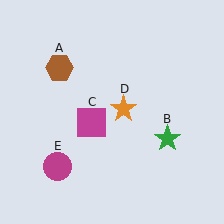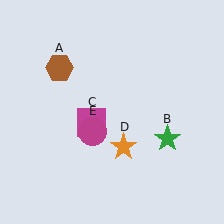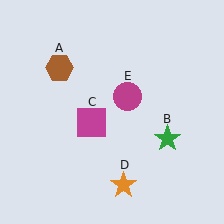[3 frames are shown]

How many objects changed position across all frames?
2 objects changed position: orange star (object D), magenta circle (object E).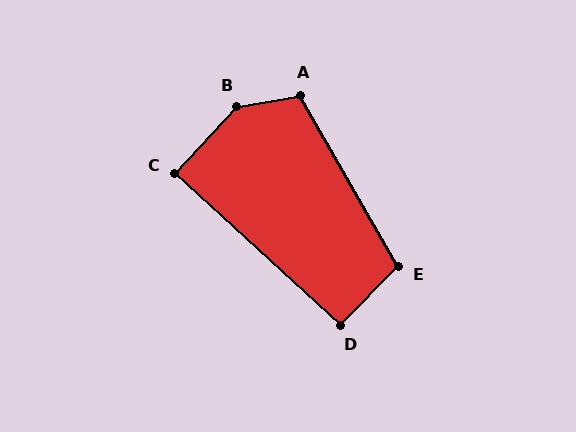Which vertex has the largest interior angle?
B, at approximately 142 degrees.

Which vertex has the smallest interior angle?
C, at approximately 90 degrees.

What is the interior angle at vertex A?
Approximately 110 degrees (obtuse).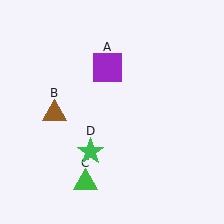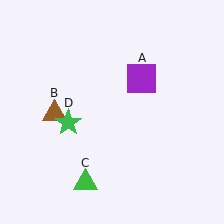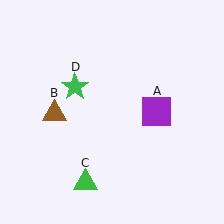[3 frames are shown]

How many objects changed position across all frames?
2 objects changed position: purple square (object A), green star (object D).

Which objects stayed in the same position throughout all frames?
Brown triangle (object B) and green triangle (object C) remained stationary.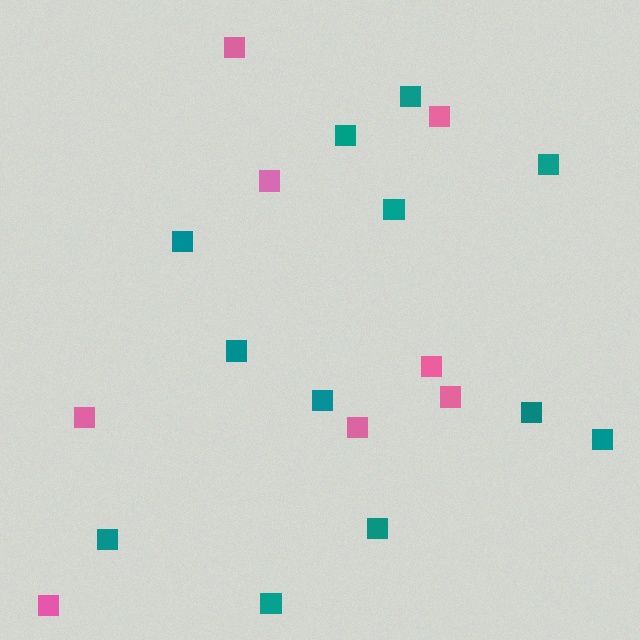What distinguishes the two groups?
There are 2 groups: one group of teal squares (12) and one group of pink squares (8).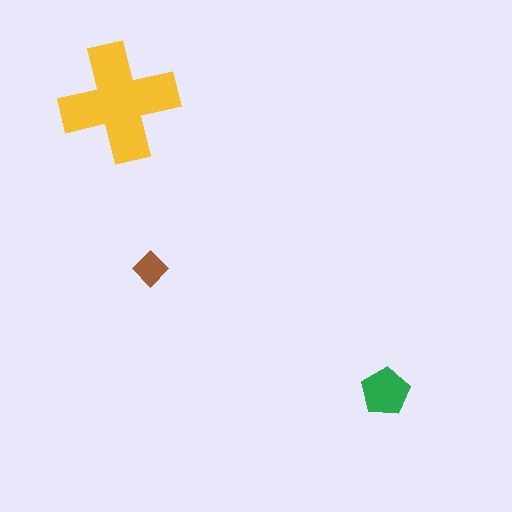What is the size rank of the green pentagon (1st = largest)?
2nd.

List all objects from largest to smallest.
The yellow cross, the green pentagon, the brown diamond.